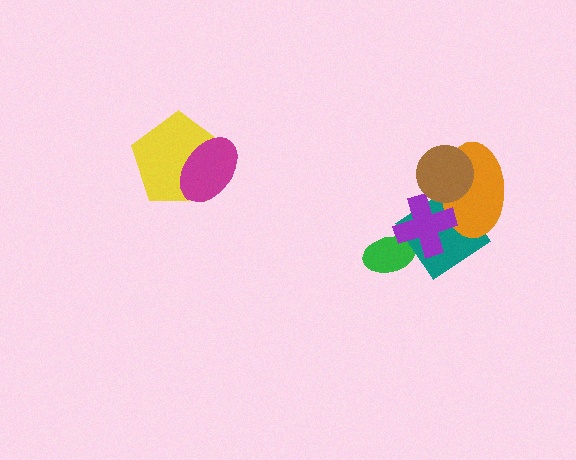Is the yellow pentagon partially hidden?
Yes, it is partially covered by another shape.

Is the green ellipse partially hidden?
Yes, it is partially covered by another shape.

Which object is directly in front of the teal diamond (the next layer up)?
The orange ellipse is directly in front of the teal diamond.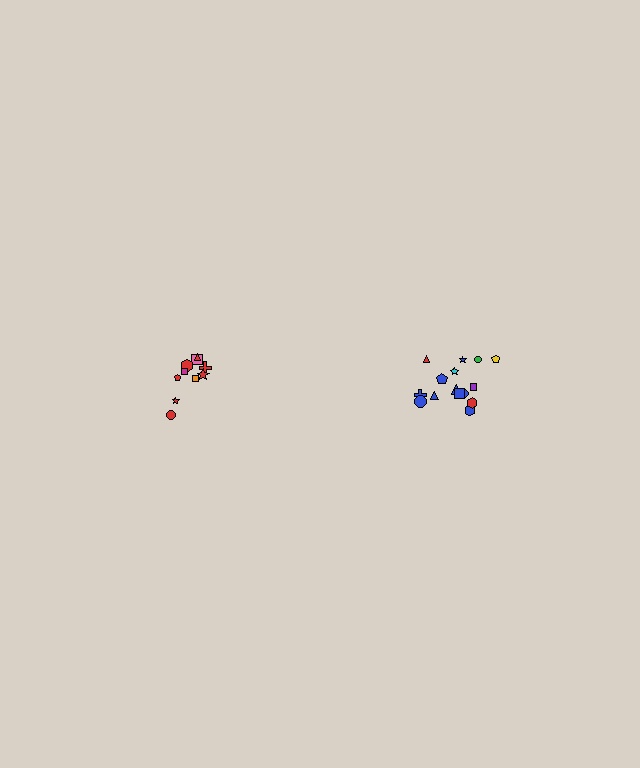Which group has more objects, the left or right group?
The right group.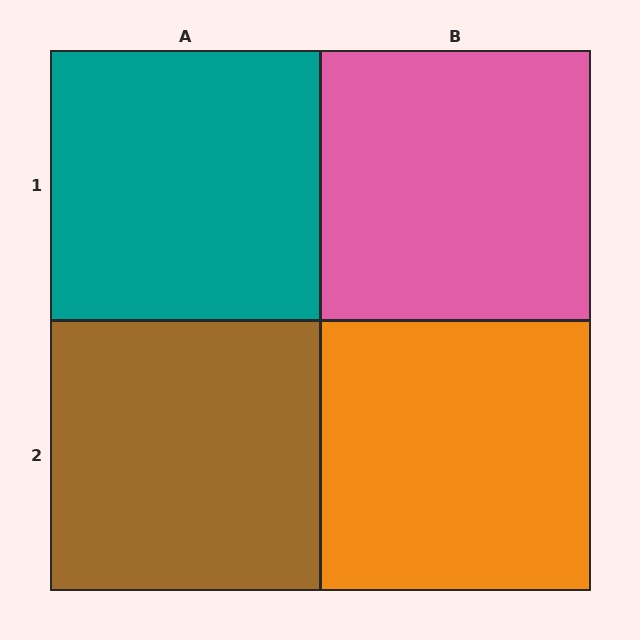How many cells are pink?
1 cell is pink.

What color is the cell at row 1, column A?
Teal.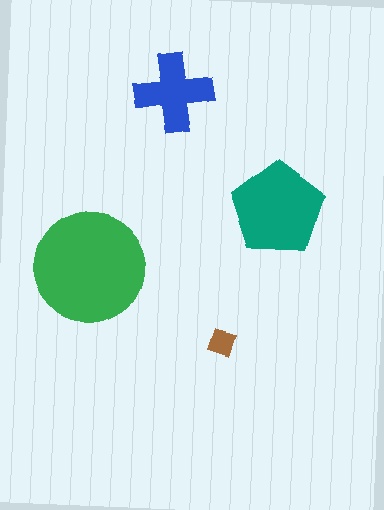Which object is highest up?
The blue cross is topmost.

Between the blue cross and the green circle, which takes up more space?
The green circle.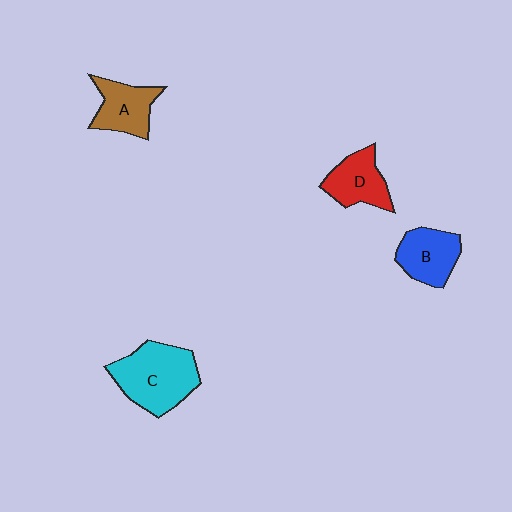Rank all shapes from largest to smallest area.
From largest to smallest: C (cyan), B (blue), A (brown), D (red).